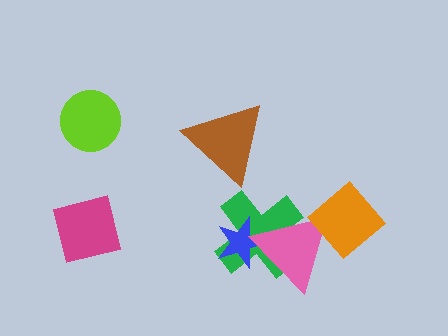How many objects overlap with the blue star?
2 objects overlap with the blue star.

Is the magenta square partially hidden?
No, no other shape covers it.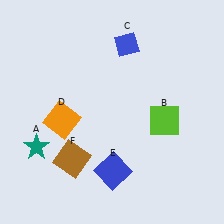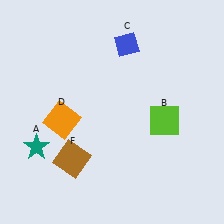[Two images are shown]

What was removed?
The blue square (E) was removed in Image 2.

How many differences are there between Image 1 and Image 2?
There is 1 difference between the two images.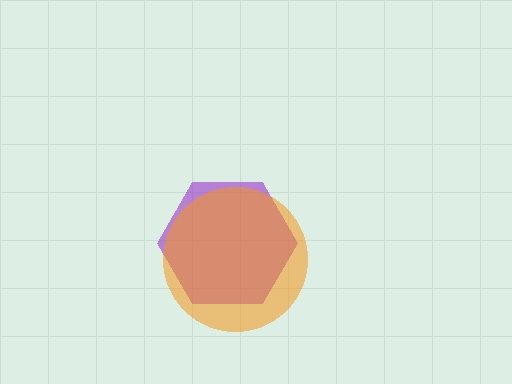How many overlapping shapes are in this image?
There are 2 overlapping shapes in the image.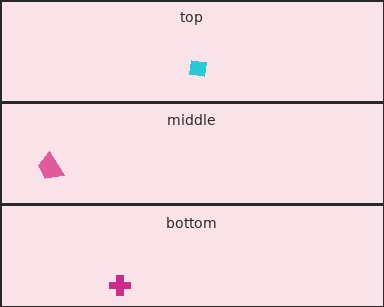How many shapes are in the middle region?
1.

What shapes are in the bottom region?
The magenta cross.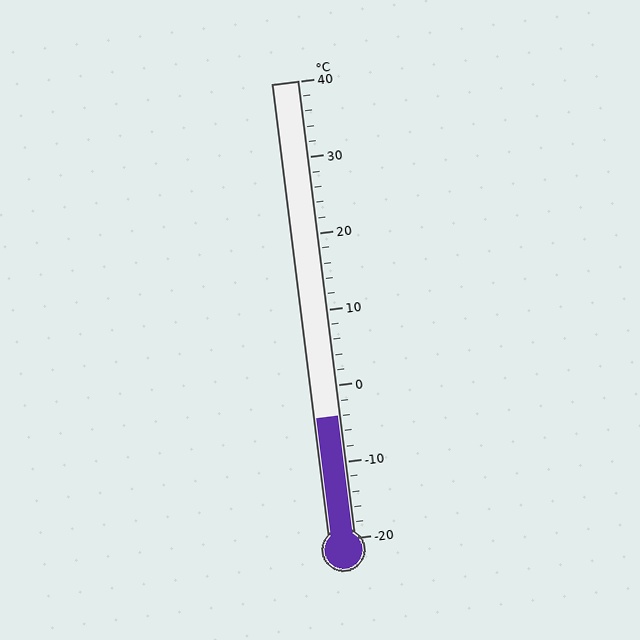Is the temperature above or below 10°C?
The temperature is below 10°C.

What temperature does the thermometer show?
The thermometer shows approximately -4°C.